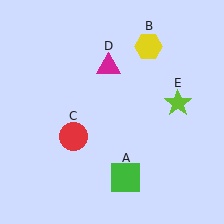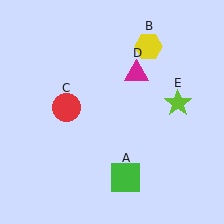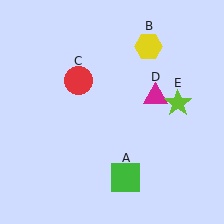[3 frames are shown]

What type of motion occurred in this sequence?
The red circle (object C), magenta triangle (object D) rotated clockwise around the center of the scene.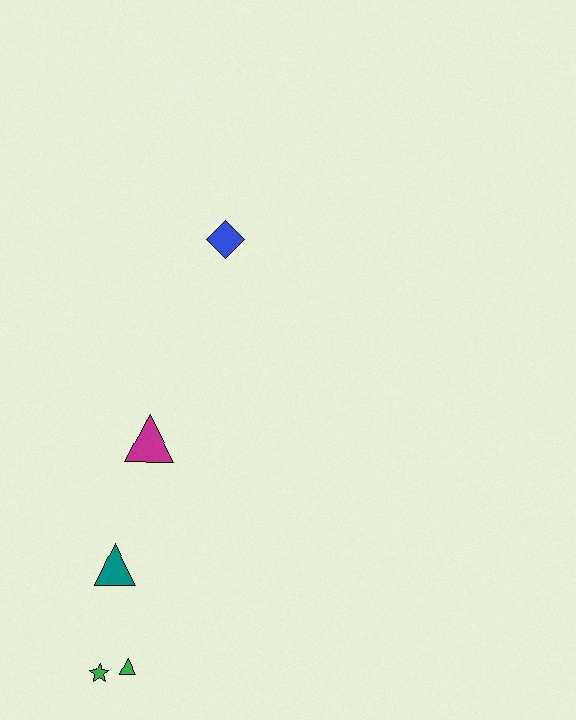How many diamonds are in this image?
There is 1 diamond.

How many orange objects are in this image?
There are no orange objects.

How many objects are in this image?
There are 5 objects.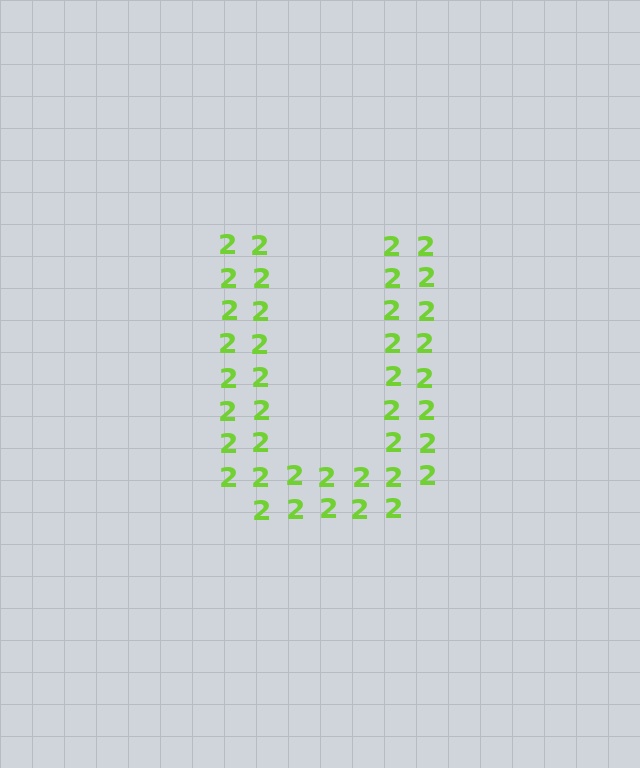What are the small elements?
The small elements are digit 2's.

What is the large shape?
The large shape is the letter U.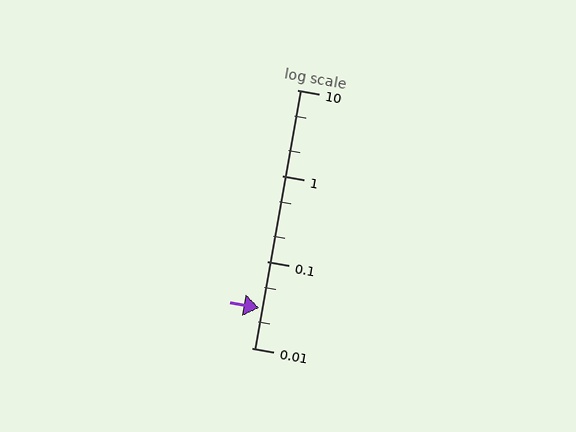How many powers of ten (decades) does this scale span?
The scale spans 3 decades, from 0.01 to 10.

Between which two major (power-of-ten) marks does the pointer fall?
The pointer is between 0.01 and 0.1.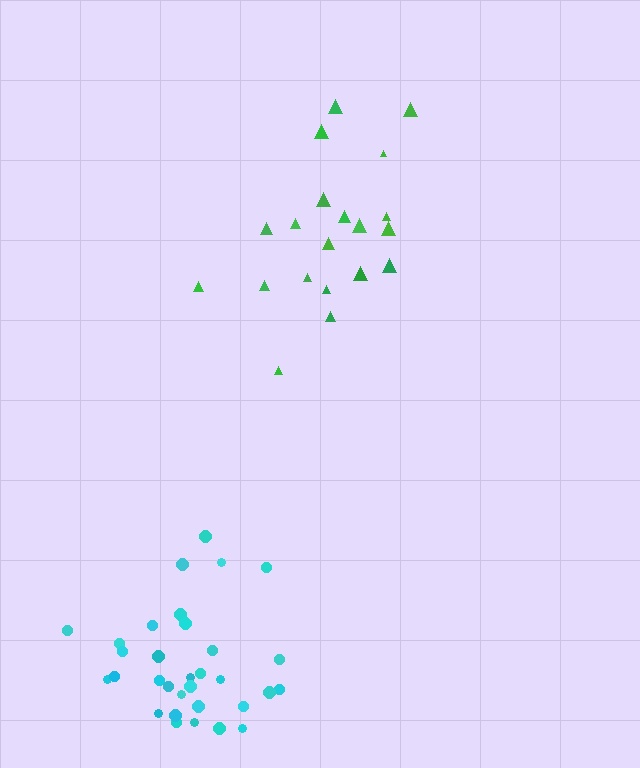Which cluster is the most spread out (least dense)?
Green.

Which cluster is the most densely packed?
Cyan.